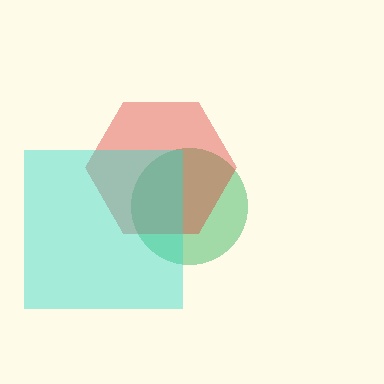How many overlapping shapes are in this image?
There are 3 overlapping shapes in the image.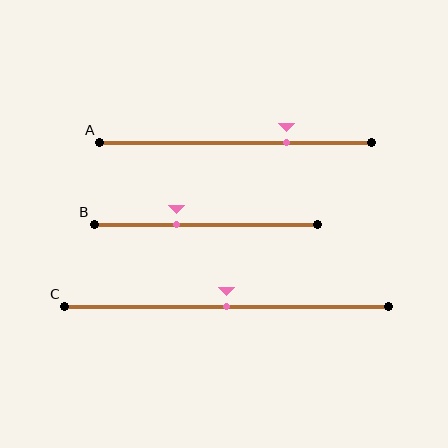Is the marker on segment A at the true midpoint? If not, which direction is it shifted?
No, the marker on segment A is shifted to the right by about 19% of the segment length.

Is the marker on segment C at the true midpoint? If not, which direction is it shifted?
Yes, the marker on segment C is at the true midpoint.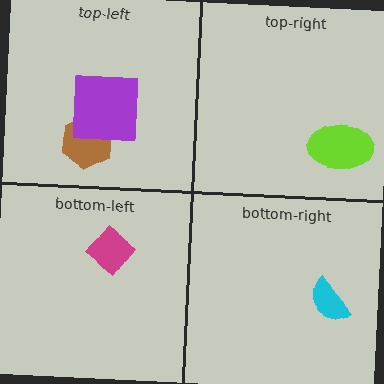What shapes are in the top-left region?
The brown hexagon, the purple square.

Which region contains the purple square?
The top-left region.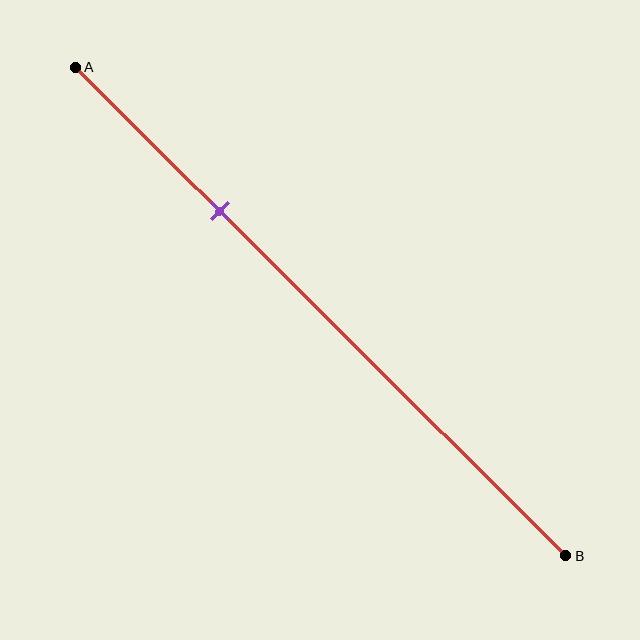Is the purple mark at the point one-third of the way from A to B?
No, the mark is at about 30% from A, not at the 33% one-third point.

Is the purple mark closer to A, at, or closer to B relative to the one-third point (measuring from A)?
The purple mark is closer to point A than the one-third point of segment AB.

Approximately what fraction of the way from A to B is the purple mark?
The purple mark is approximately 30% of the way from A to B.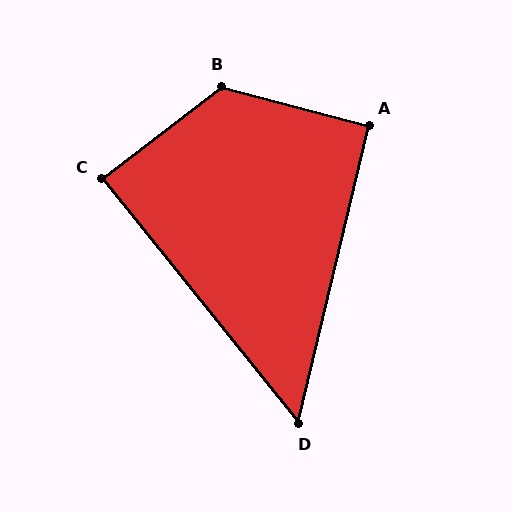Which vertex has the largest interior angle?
B, at approximately 128 degrees.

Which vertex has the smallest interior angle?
D, at approximately 52 degrees.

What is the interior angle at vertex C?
Approximately 89 degrees (approximately right).